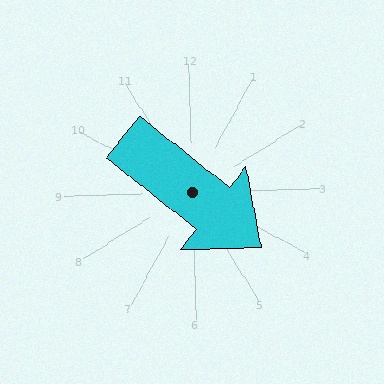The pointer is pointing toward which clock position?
Roughly 4 o'clock.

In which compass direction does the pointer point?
Southeast.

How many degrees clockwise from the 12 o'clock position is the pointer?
Approximately 130 degrees.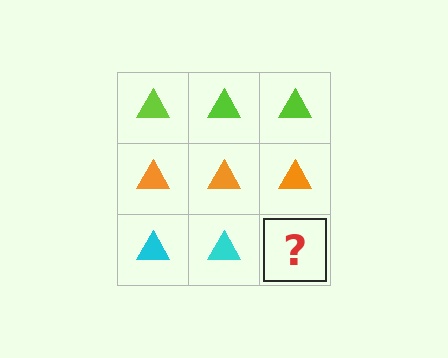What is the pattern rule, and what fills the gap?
The rule is that each row has a consistent color. The gap should be filled with a cyan triangle.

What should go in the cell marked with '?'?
The missing cell should contain a cyan triangle.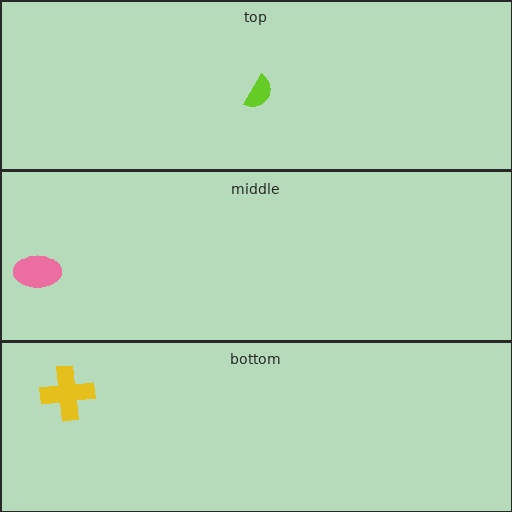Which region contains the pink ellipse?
The middle region.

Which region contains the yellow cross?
The bottom region.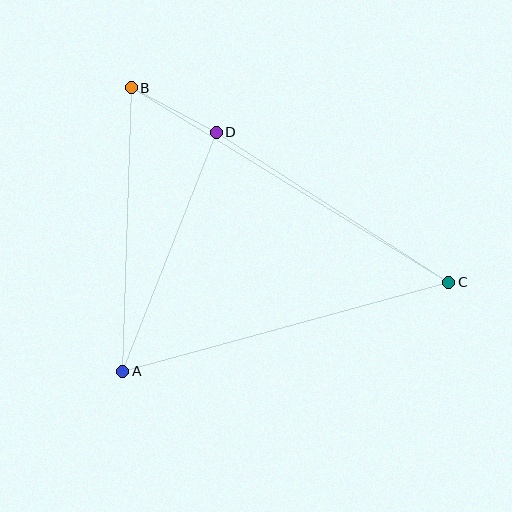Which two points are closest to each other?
Points B and D are closest to each other.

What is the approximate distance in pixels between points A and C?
The distance between A and C is approximately 338 pixels.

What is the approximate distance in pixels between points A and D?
The distance between A and D is approximately 257 pixels.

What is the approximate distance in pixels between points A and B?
The distance between A and B is approximately 284 pixels.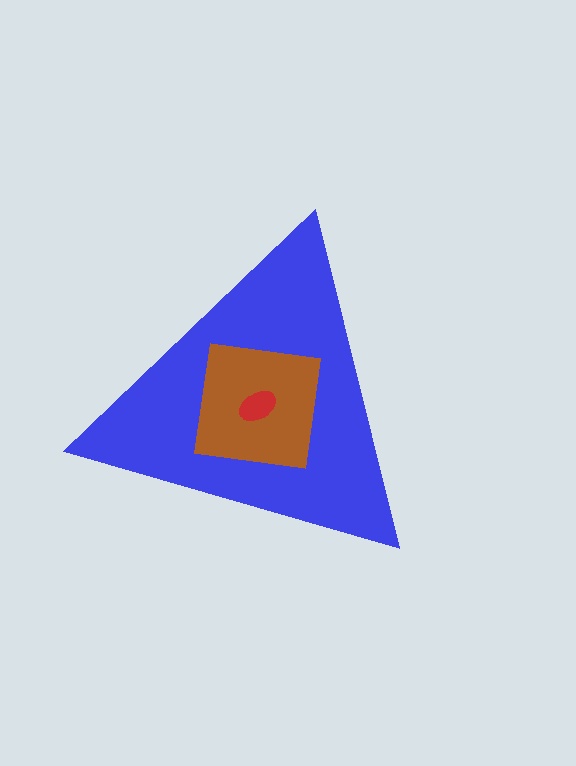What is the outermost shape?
The blue triangle.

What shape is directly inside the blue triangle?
The brown square.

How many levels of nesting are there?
3.